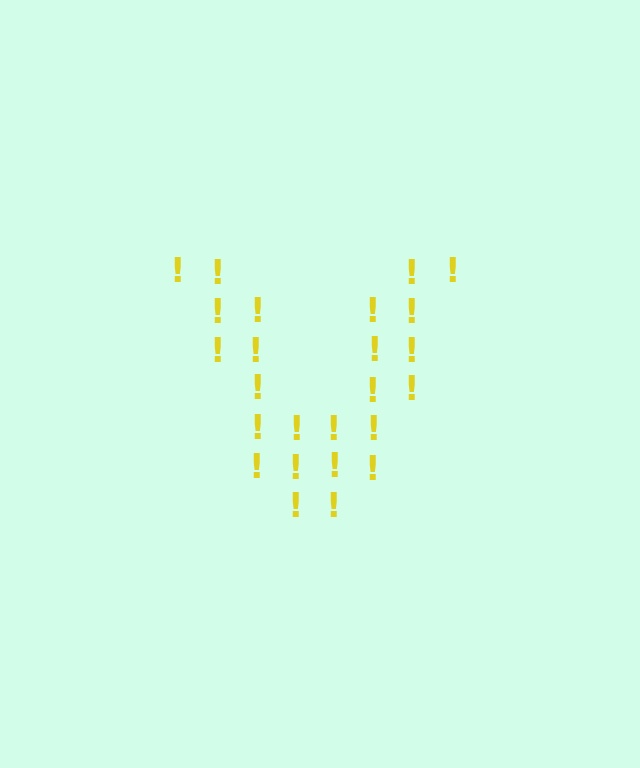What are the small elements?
The small elements are exclamation marks.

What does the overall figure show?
The overall figure shows the letter V.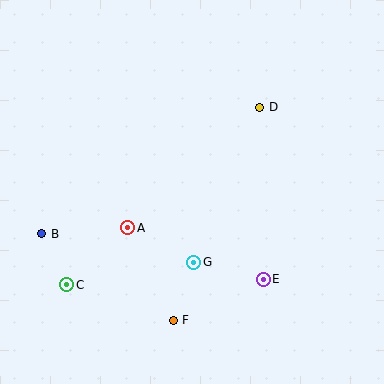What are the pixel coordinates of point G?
Point G is at (194, 262).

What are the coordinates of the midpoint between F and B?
The midpoint between F and B is at (107, 277).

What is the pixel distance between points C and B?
The distance between C and B is 57 pixels.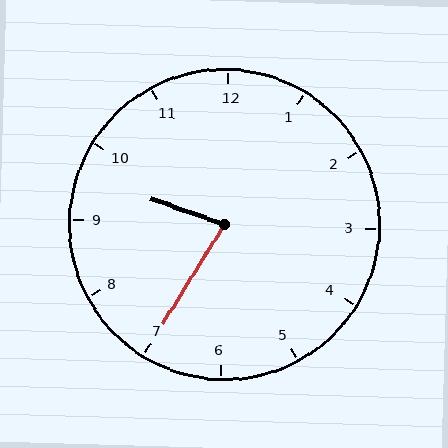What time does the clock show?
9:35.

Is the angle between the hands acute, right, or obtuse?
It is acute.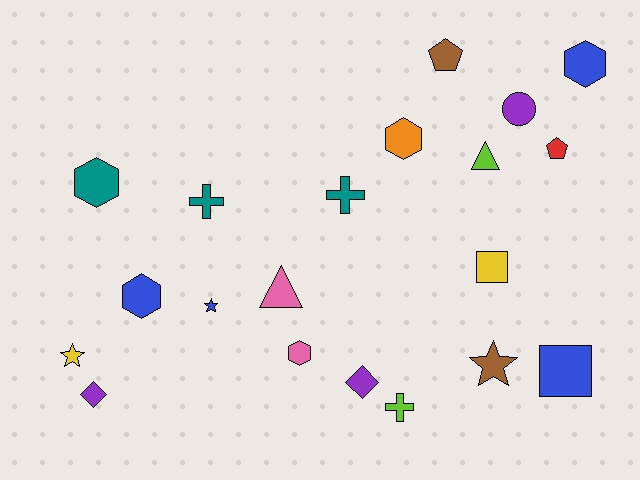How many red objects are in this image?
There is 1 red object.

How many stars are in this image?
There are 3 stars.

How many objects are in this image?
There are 20 objects.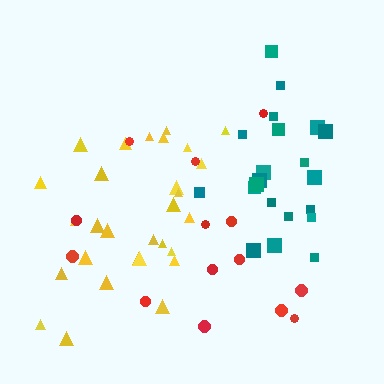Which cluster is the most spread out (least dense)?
Red.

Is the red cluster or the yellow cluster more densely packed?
Yellow.